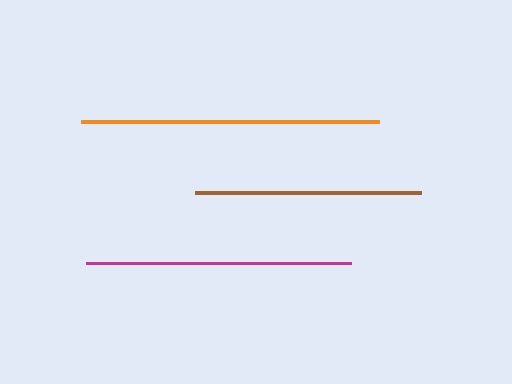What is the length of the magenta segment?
The magenta segment is approximately 266 pixels long.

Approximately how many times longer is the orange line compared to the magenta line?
The orange line is approximately 1.1 times the length of the magenta line.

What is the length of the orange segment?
The orange segment is approximately 298 pixels long.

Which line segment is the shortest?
The brown line is the shortest at approximately 227 pixels.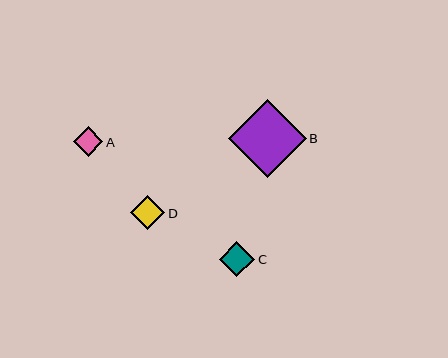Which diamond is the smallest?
Diamond A is the smallest with a size of approximately 30 pixels.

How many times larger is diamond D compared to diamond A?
Diamond D is approximately 1.2 times the size of diamond A.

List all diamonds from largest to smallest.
From largest to smallest: B, C, D, A.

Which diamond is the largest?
Diamond B is the largest with a size of approximately 78 pixels.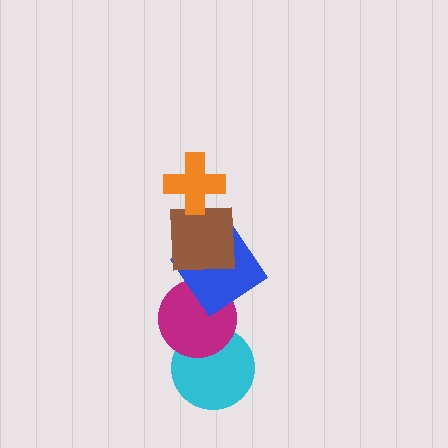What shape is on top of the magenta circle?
The blue diamond is on top of the magenta circle.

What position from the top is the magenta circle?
The magenta circle is 4th from the top.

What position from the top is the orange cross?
The orange cross is 1st from the top.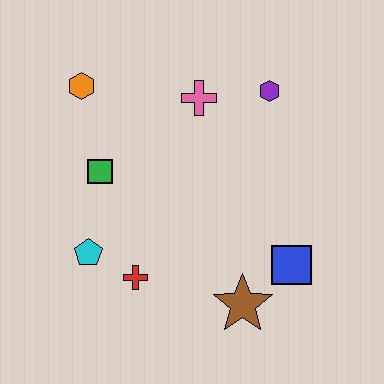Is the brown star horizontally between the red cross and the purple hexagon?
Yes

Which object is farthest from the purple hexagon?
The cyan pentagon is farthest from the purple hexagon.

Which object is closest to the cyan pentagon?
The red cross is closest to the cyan pentagon.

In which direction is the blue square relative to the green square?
The blue square is to the right of the green square.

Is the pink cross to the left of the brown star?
Yes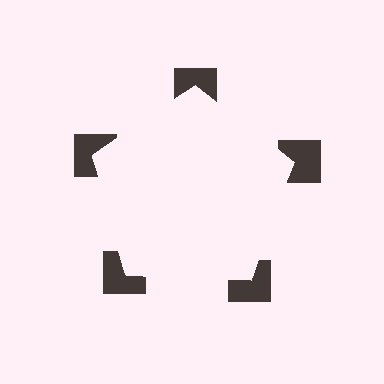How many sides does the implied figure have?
5 sides.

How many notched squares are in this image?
There are 5 — one at each vertex of the illusory pentagon.